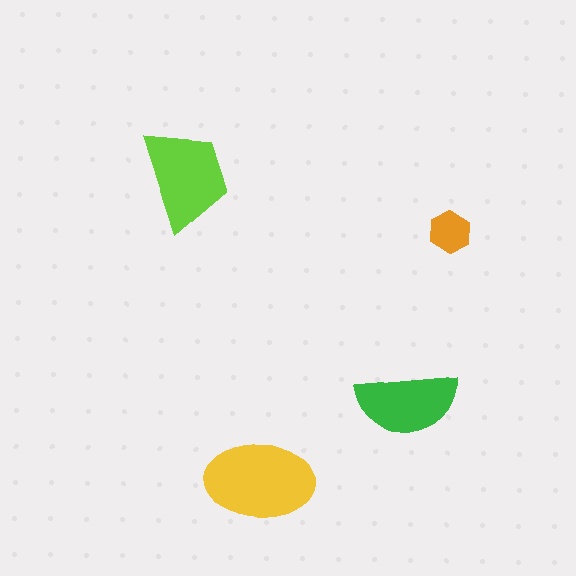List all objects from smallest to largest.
The orange hexagon, the green semicircle, the lime trapezoid, the yellow ellipse.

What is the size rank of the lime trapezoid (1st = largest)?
2nd.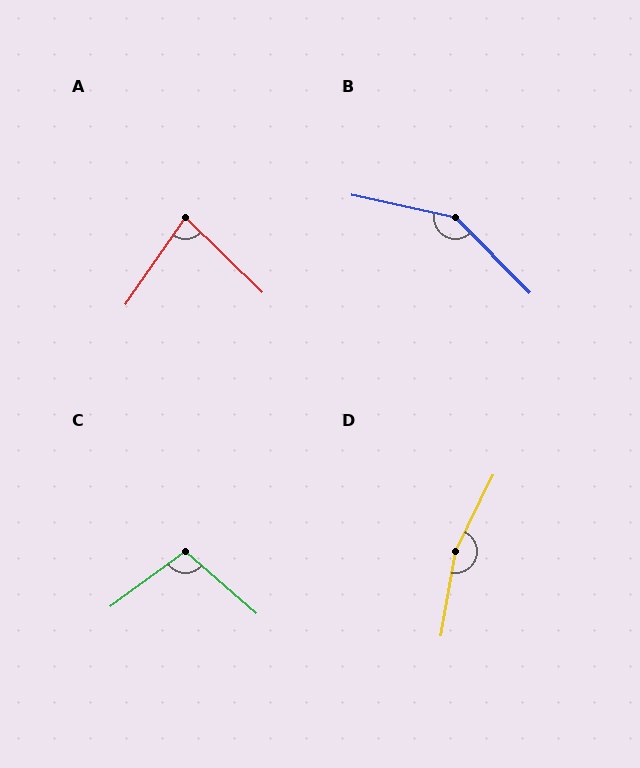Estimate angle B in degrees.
Approximately 147 degrees.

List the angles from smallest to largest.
A (80°), C (103°), B (147°), D (163°).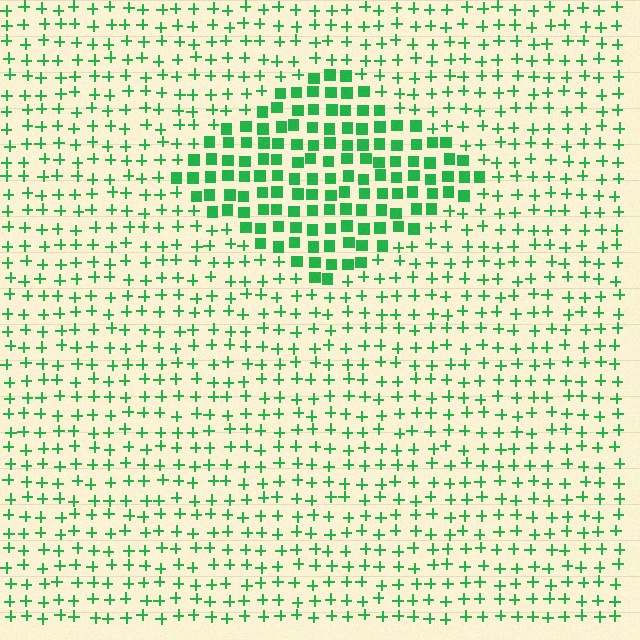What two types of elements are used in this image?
The image uses squares inside the diamond region and plus signs outside it.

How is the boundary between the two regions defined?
The boundary is defined by a change in element shape: squares inside vs. plus signs outside. All elements share the same color and spacing.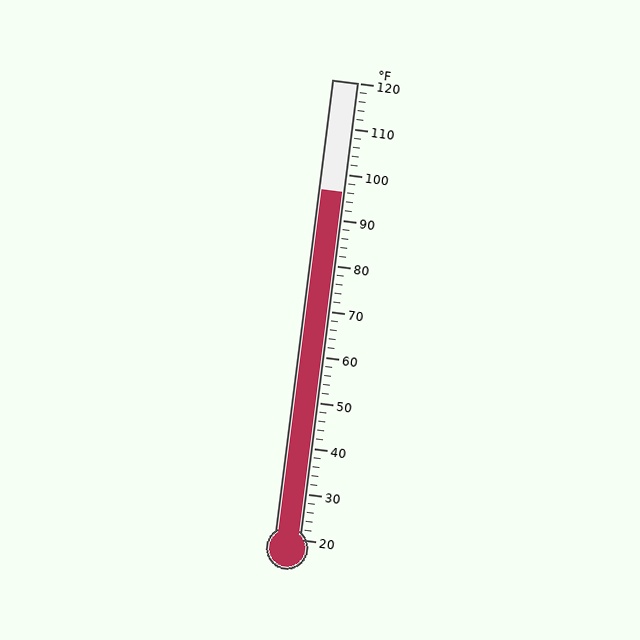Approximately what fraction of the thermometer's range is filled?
The thermometer is filled to approximately 75% of its range.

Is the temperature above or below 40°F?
The temperature is above 40°F.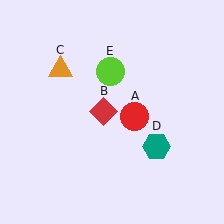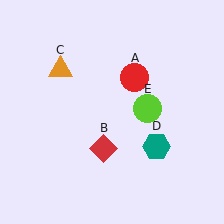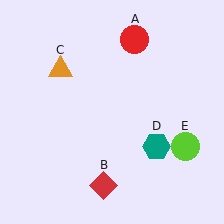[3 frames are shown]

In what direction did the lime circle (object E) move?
The lime circle (object E) moved down and to the right.